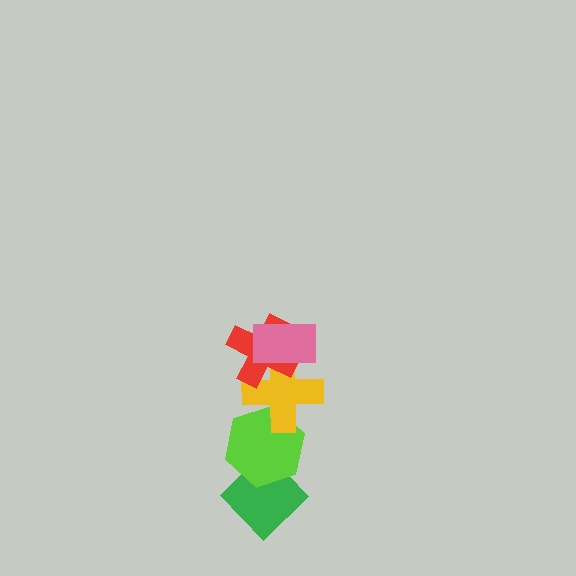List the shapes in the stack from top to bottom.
From top to bottom: the pink rectangle, the red cross, the yellow cross, the lime hexagon, the green diamond.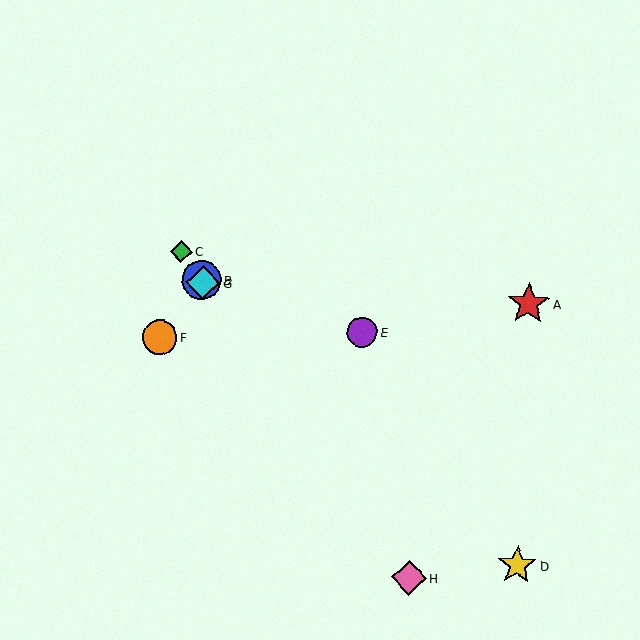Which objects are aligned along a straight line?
Objects B, C, G, H are aligned along a straight line.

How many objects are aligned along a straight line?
4 objects (B, C, G, H) are aligned along a straight line.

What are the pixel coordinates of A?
Object A is at (529, 304).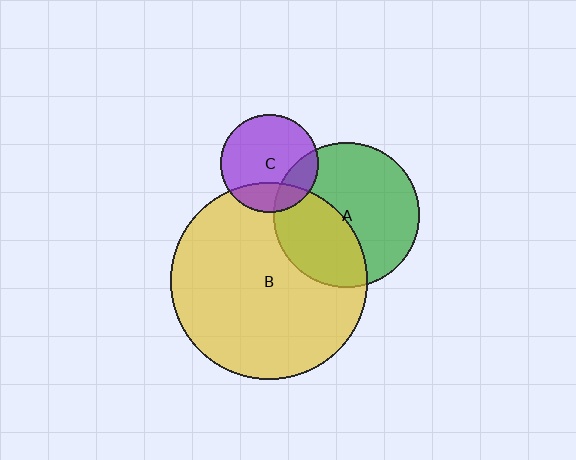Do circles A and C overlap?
Yes.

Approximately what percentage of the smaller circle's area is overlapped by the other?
Approximately 20%.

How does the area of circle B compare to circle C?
Approximately 4.0 times.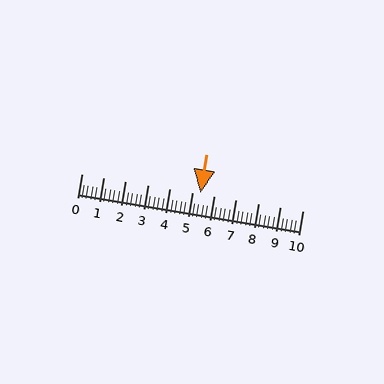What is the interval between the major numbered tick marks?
The major tick marks are spaced 1 units apart.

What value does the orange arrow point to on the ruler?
The orange arrow points to approximately 5.4.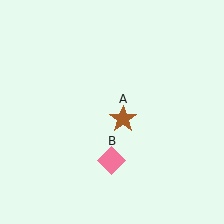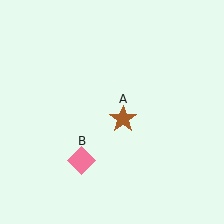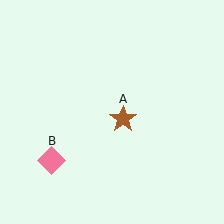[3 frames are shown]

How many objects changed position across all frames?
1 object changed position: pink diamond (object B).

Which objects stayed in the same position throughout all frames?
Brown star (object A) remained stationary.